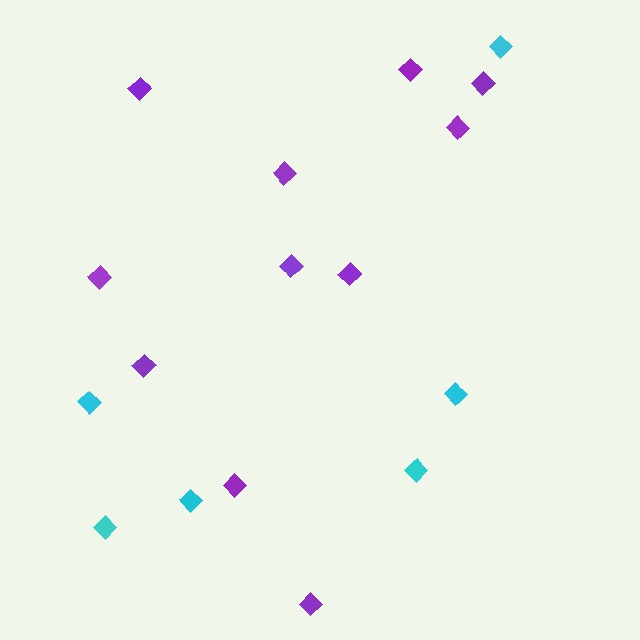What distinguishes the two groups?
There are 2 groups: one group of purple diamonds (11) and one group of cyan diamonds (6).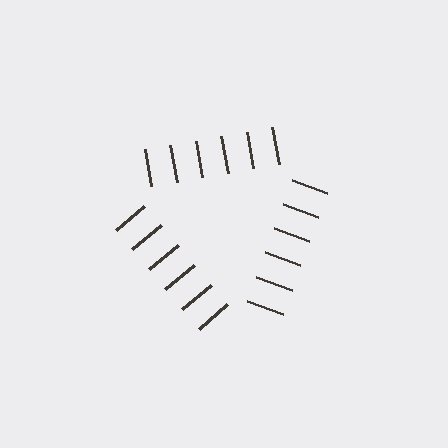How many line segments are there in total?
18 — 6 along each of the 3 edges.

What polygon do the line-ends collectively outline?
An illusory triangle — the line segments terminate on its edges but no continuous stroke is drawn.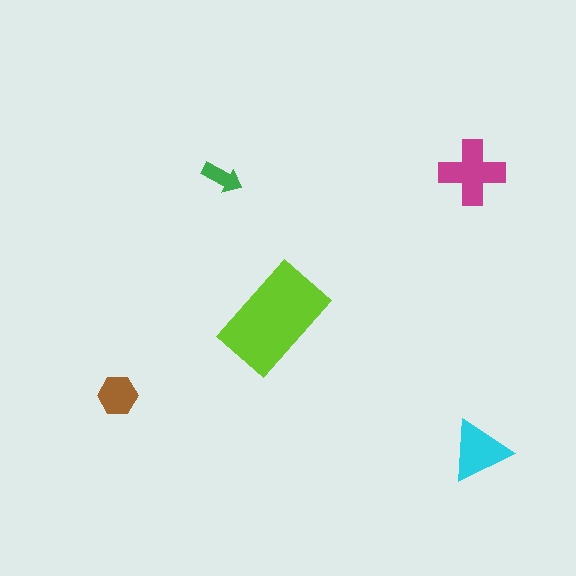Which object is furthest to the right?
The cyan triangle is rightmost.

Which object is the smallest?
The green arrow.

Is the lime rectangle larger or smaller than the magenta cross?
Larger.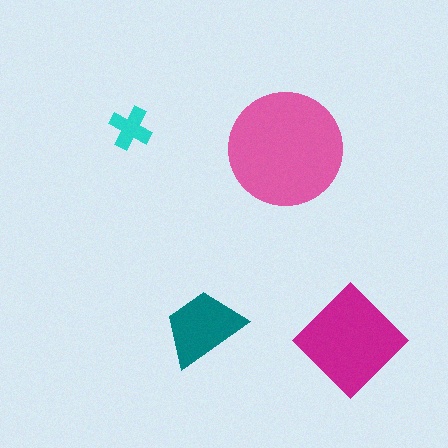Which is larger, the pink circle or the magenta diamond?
The pink circle.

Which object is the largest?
The pink circle.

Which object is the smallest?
The cyan cross.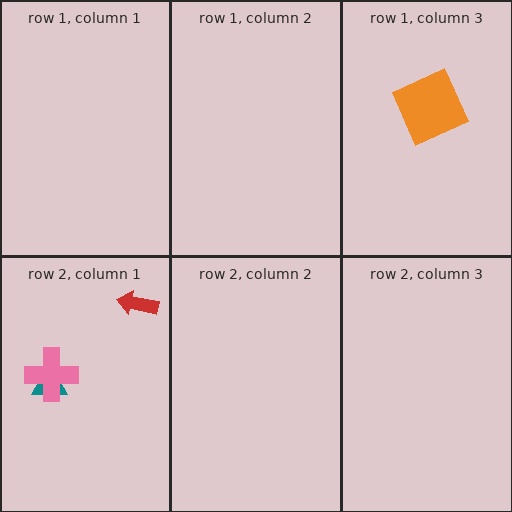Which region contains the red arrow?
The row 2, column 1 region.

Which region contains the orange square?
The row 1, column 3 region.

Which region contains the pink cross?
The row 2, column 1 region.